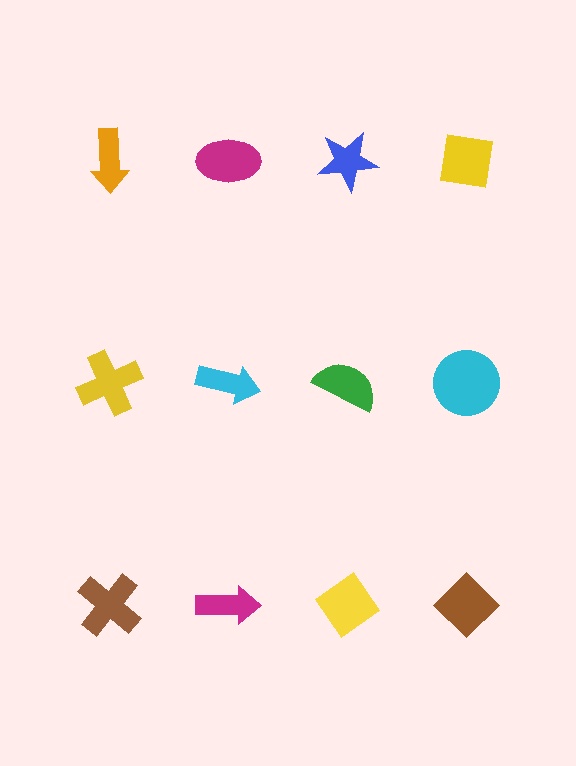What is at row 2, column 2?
A cyan arrow.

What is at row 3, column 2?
A magenta arrow.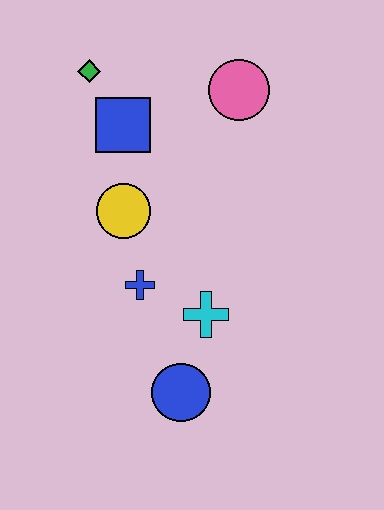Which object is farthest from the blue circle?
The green diamond is farthest from the blue circle.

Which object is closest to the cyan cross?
The blue cross is closest to the cyan cross.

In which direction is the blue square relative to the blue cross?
The blue square is above the blue cross.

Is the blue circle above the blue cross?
No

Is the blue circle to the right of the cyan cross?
No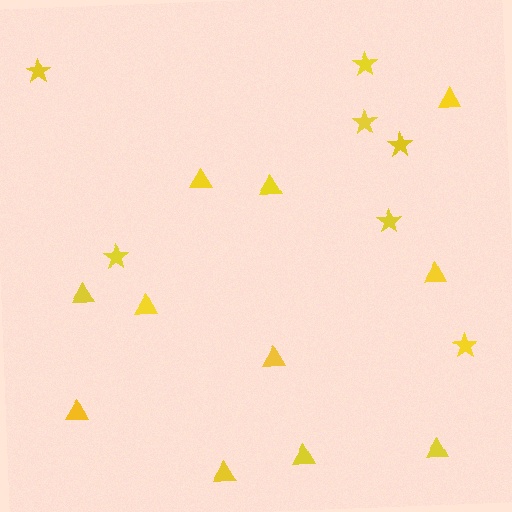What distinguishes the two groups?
There are 2 groups: one group of triangles (11) and one group of stars (7).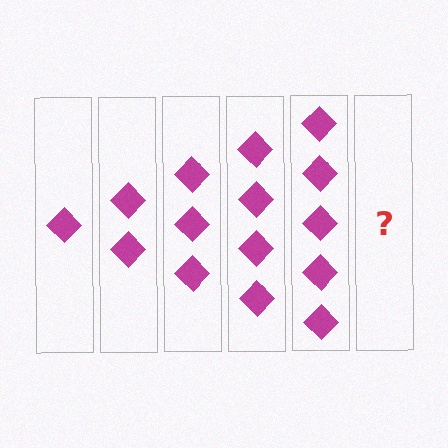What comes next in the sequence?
The next element should be 6 diamonds.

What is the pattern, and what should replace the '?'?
The pattern is that each step adds one more diamond. The '?' should be 6 diamonds.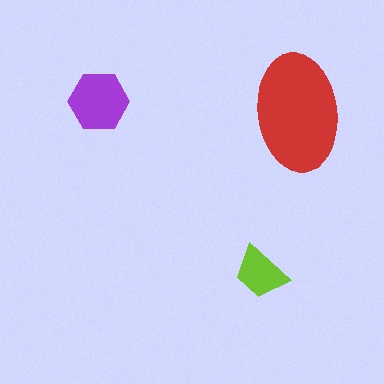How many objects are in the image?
There are 3 objects in the image.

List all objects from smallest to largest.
The lime trapezoid, the purple hexagon, the red ellipse.